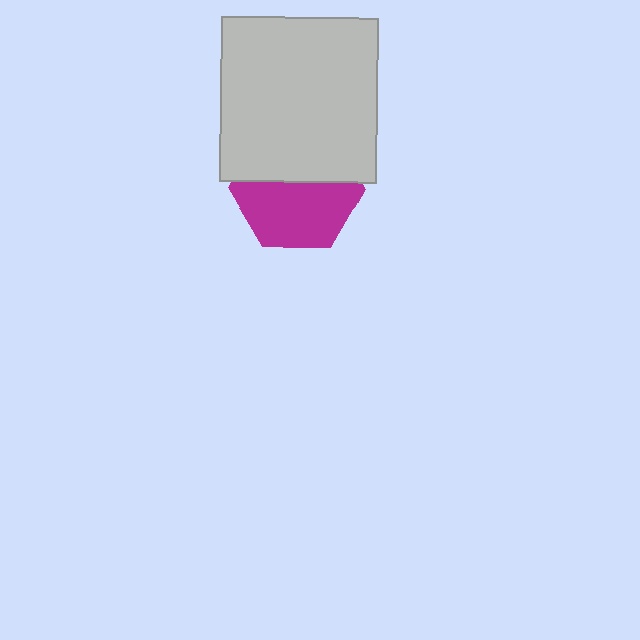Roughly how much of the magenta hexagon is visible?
About half of it is visible (roughly 55%).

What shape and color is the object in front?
The object in front is a light gray rectangle.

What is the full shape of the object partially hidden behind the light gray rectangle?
The partially hidden object is a magenta hexagon.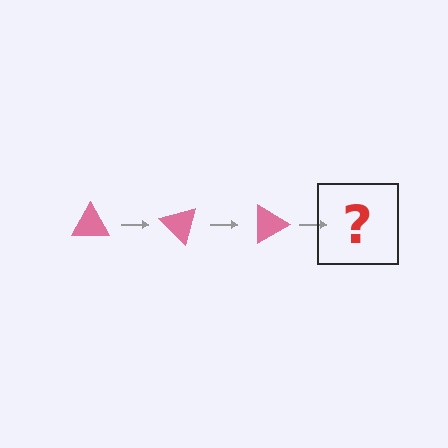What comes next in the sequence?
The next element should be a pink triangle rotated 135 degrees.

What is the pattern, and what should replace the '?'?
The pattern is that the triangle rotates 45 degrees each step. The '?' should be a pink triangle rotated 135 degrees.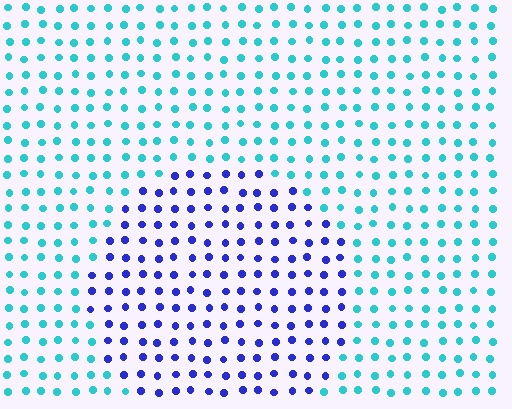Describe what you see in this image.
The image is filled with small cyan elements in a uniform arrangement. A circle-shaped region is visible where the elements are tinted to a slightly different hue, forming a subtle color boundary.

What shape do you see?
I see a circle.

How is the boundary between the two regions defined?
The boundary is defined purely by a slight shift in hue (about 58 degrees). Spacing, size, and orientation are identical on both sides.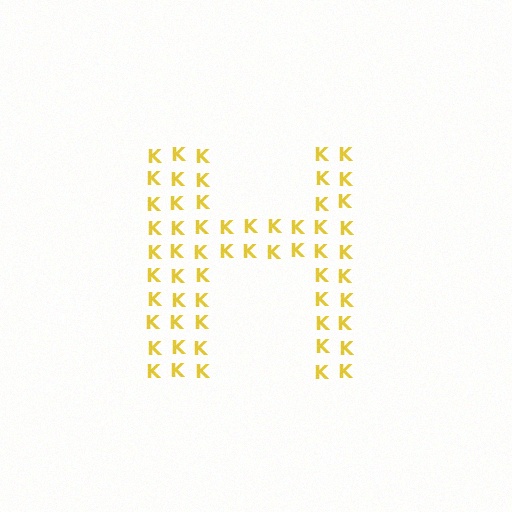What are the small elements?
The small elements are letter K's.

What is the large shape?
The large shape is the letter H.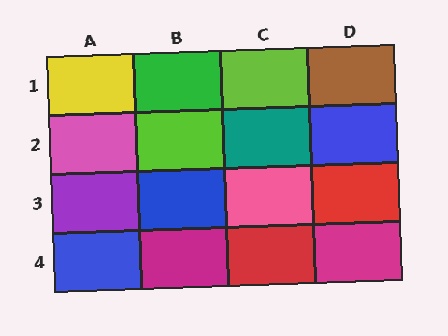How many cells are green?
1 cell is green.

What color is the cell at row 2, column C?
Teal.